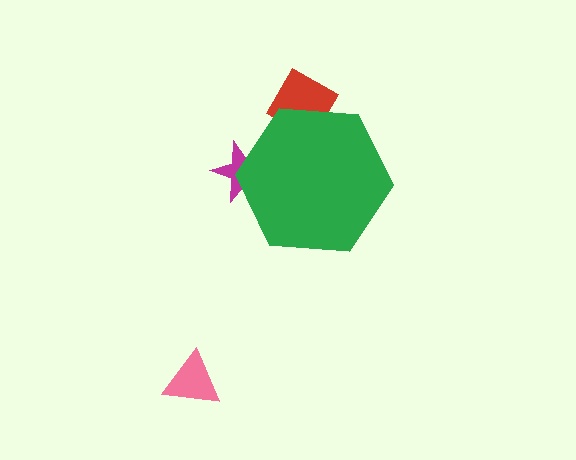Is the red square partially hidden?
Yes, the red square is partially hidden behind the green hexagon.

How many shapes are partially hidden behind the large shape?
2 shapes are partially hidden.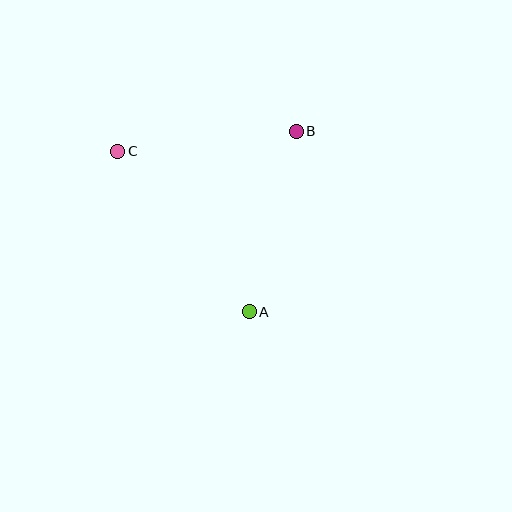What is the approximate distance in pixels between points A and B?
The distance between A and B is approximately 186 pixels.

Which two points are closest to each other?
Points B and C are closest to each other.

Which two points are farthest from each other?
Points A and C are farthest from each other.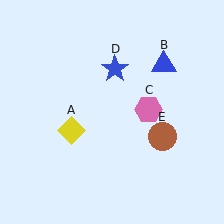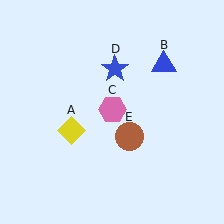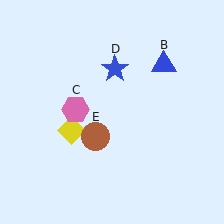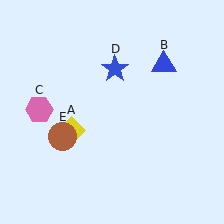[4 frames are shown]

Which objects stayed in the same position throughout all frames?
Yellow diamond (object A) and blue triangle (object B) and blue star (object D) remained stationary.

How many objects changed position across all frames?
2 objects changed position: pink hexagon (object C), brown circle (object E).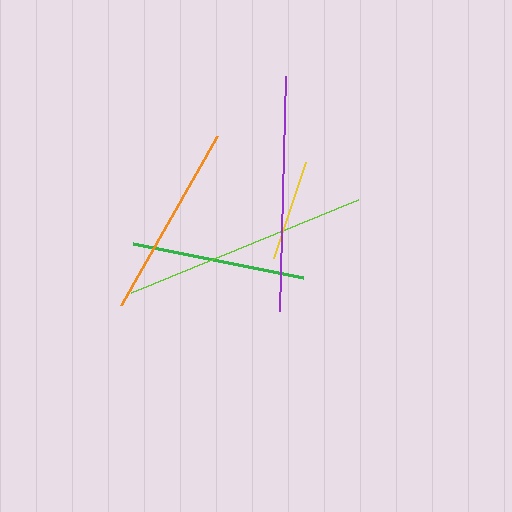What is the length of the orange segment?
The orange segment is approximately 195 pixels long.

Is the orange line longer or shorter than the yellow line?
The orange line is longer than the yellow line.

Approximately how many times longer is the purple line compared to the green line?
The purple line is approximately 1.4 times the length of the green line.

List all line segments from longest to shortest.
From longest to shortest: lime, purple, orange, green, yellow.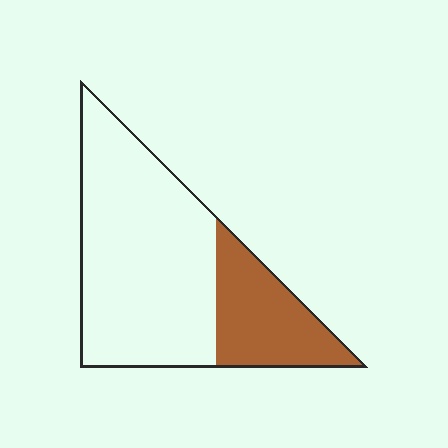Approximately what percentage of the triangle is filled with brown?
Approximately 30%.